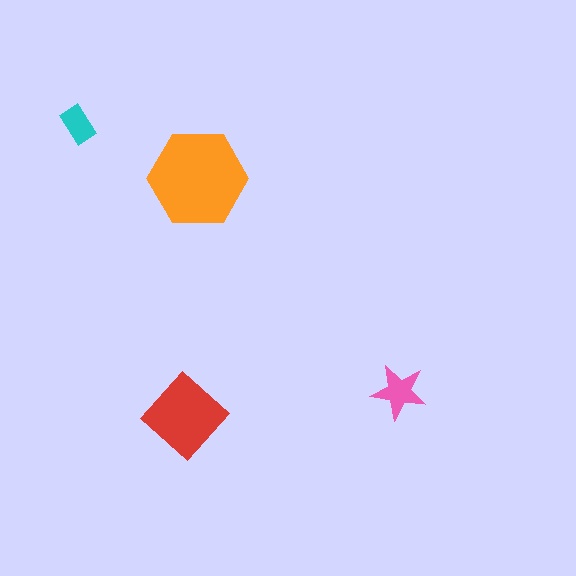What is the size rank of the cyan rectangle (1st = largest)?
4th.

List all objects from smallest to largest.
The cyan rectangle, the pink star, the red diamond, the orange hexagon.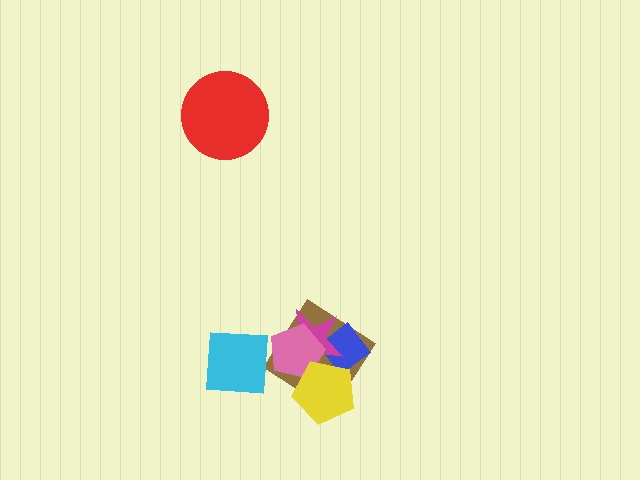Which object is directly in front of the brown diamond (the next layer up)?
The blue diamond is directly in front of the brown diamond.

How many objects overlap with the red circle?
0 objects overlap with the red circle.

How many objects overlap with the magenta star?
4 objects overlap with the magenta star.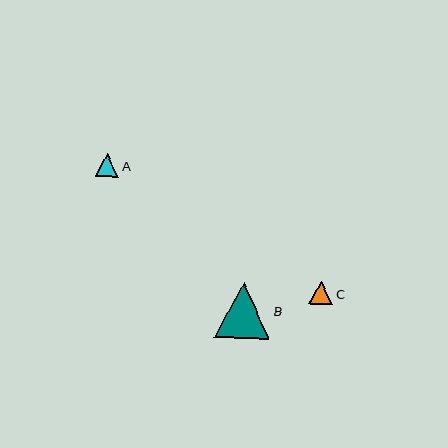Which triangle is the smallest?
Triangle A is the smallest with a size of approximately 23 pixels.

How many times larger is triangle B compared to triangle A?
Triangle B is approximately 2.4 times the size of triangle A.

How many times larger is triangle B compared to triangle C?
Triangle B is approximately 2.3 times the size of triangle C.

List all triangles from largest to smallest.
From largest to smallest: B, C, A.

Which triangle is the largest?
Triangle B is the largest with a size of approximately 55 pixels.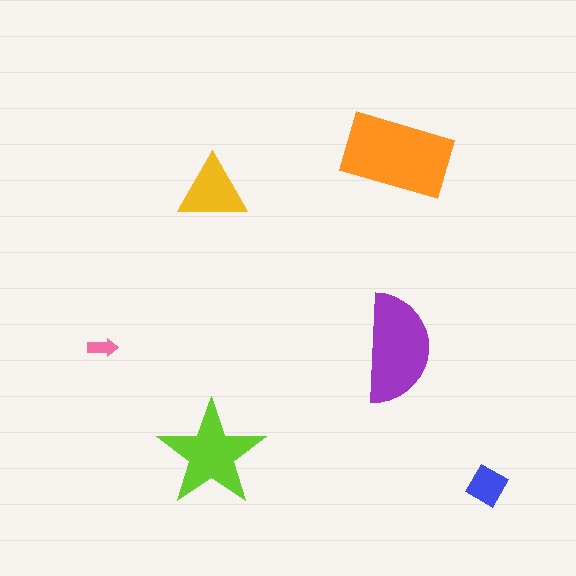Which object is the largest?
The orange rectangle.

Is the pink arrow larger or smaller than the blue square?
Smaller.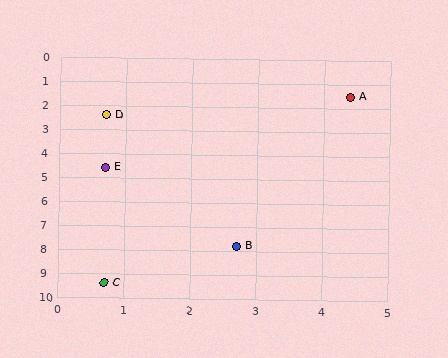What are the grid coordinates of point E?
Point E is at approximately (0.7, 4.6).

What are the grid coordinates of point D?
Point D is at approximately (0.7, 2.4).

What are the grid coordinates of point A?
Point A is at approximately (4.4, 1.5).